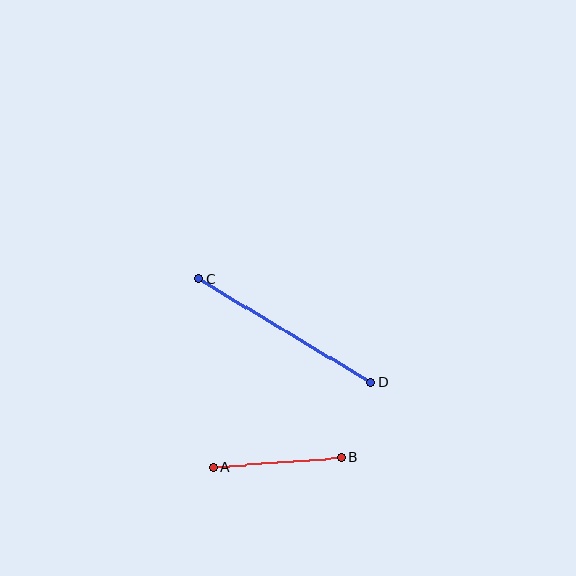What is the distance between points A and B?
The distance is approximately 129 pixels.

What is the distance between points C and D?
The distance is approximately 201 pixels.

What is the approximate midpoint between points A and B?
The midpoint is at approximately (277, 463) pixels.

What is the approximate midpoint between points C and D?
The midpoint is at approximately (285, 331) pixels.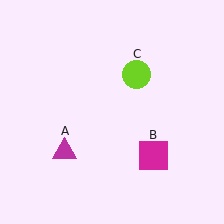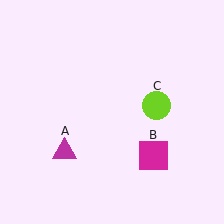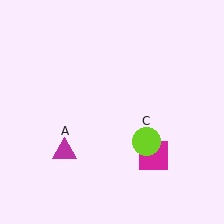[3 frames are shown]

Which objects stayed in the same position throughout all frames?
Magenta triangle (object A) and magenta square (object B) remained stationary.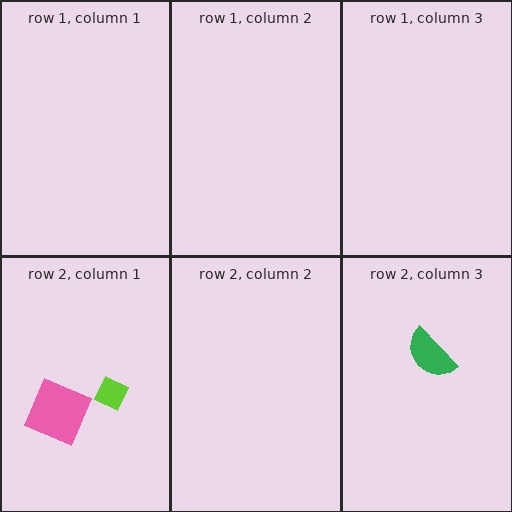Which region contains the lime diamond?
The row 2, column 1 region.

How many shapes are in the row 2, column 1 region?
2.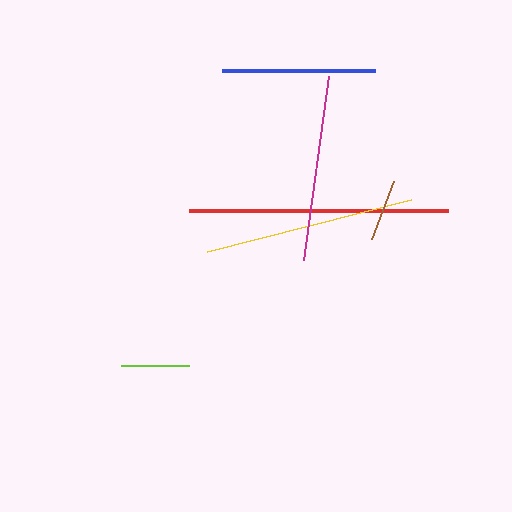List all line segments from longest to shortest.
From longest to shortest: red, yellow, magenta, blue, lime, brown.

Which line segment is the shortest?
The brown line is the shortest at approximately 62 pixels.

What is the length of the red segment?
The red segment is approximately 259 pixels long.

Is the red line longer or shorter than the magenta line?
The red line is longer than the magenta line.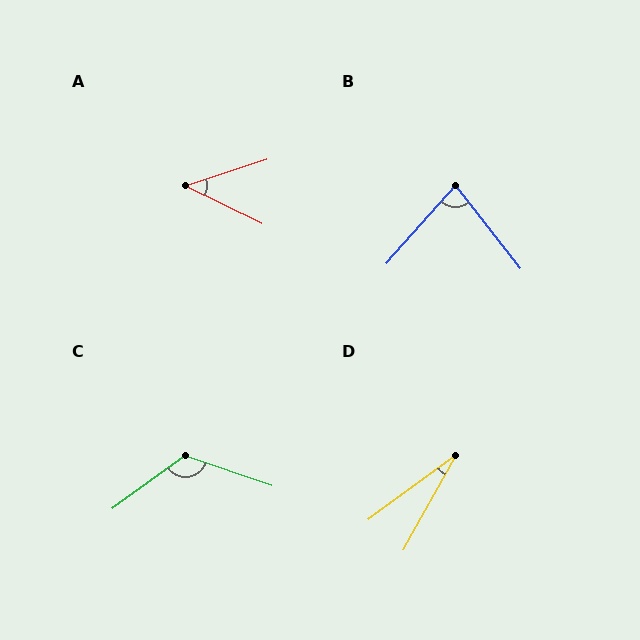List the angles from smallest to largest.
D (25°), A (44°), B (79°), C (125°).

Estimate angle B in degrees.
Approximately 79 degrees.